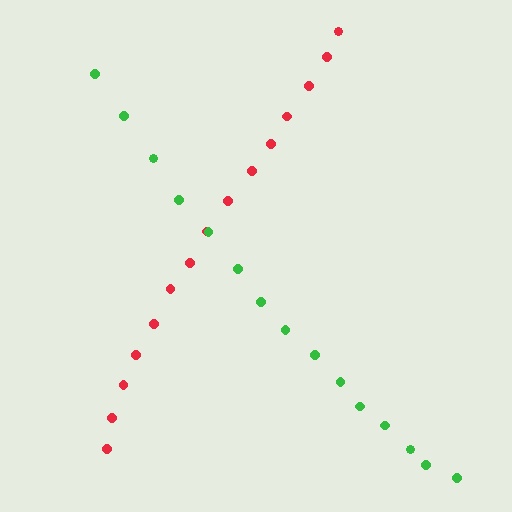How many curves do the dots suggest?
There are 2 distinct paths.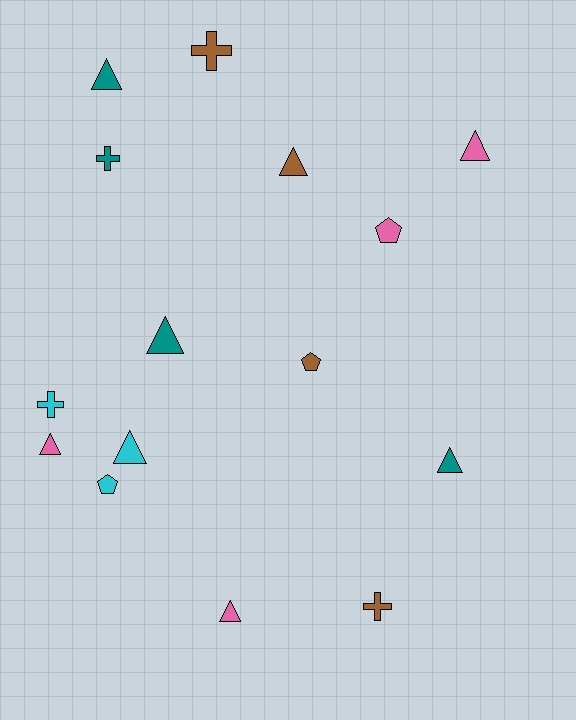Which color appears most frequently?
Pink, with 4 objects.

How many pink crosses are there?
There are no pink crosses.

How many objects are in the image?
There are 15 objects.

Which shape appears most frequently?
Triangle, with 8 objects.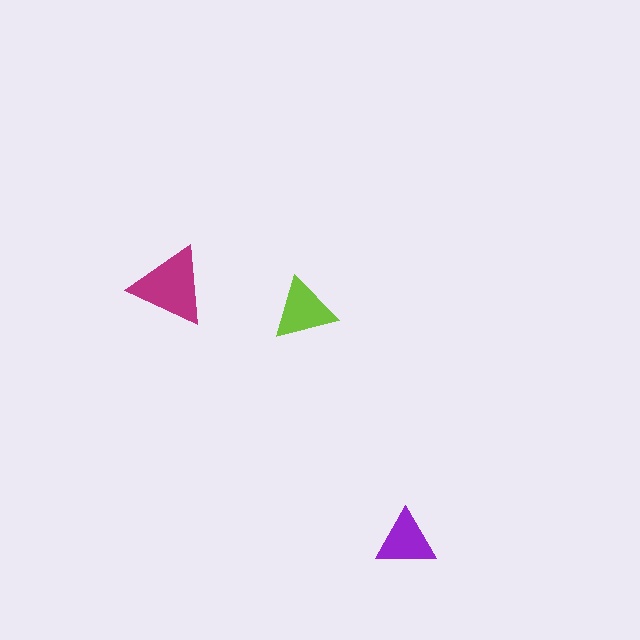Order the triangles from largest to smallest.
the magenta one, the lime one, the purple one.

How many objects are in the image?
There are 3 objects in the image.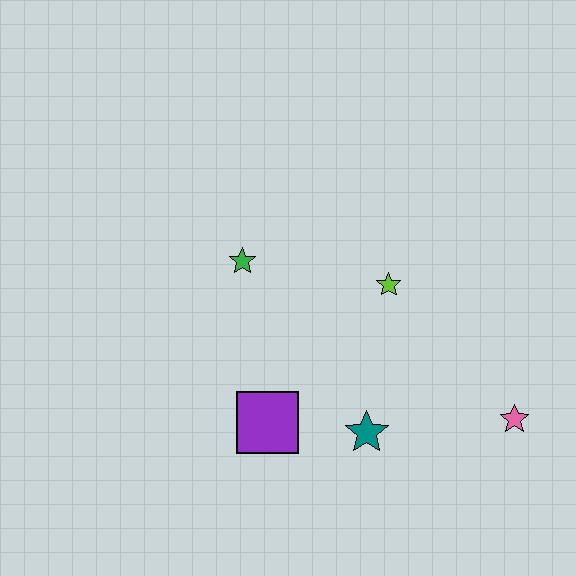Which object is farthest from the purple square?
The pink star is farthest from the purple square.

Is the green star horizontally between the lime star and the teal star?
No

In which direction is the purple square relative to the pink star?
The purple square is to the left of the pink star.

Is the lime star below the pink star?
No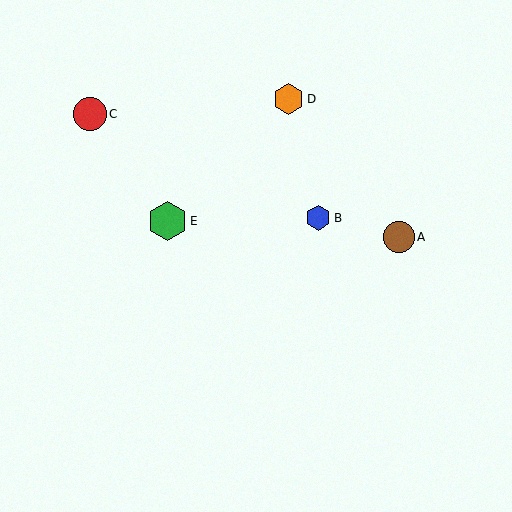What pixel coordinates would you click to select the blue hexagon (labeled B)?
Click at (318, 218) to select the blue hexagon B.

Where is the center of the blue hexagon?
The center of the blue hexagon is at (318, 218).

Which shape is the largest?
The green hexagon (labeled E) is the largest.